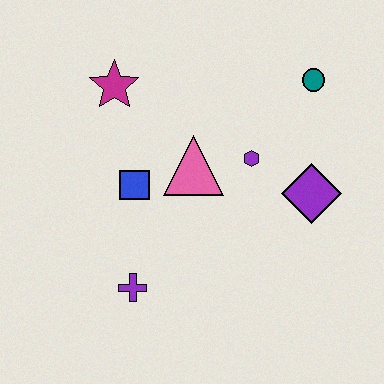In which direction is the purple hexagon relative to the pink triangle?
The purple hexagon is to the right of the pink triangle.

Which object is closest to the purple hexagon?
The pink triangle is closest to the purple hexagon.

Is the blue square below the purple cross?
No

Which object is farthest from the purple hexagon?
The purple cross is farthest from the purple hexagon.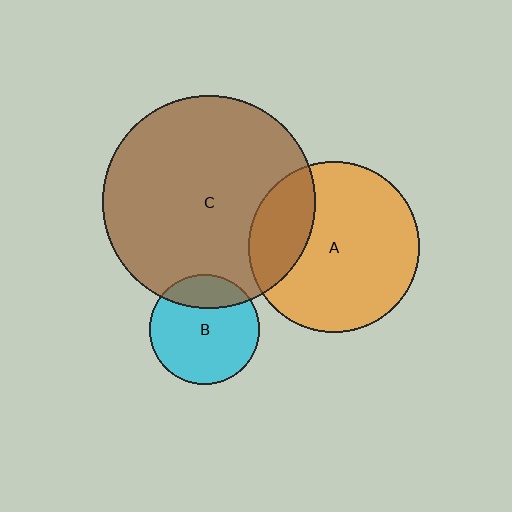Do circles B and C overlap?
Yes.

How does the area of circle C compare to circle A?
Approximately 1.6 times.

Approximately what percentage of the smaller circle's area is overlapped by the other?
Approximately 25%.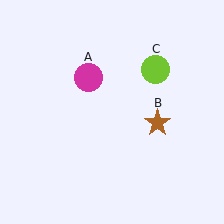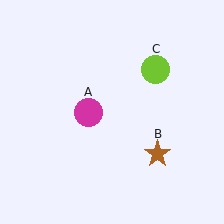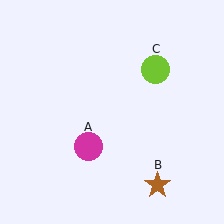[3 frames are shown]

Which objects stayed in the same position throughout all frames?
Lime circle (object C) remained stationary.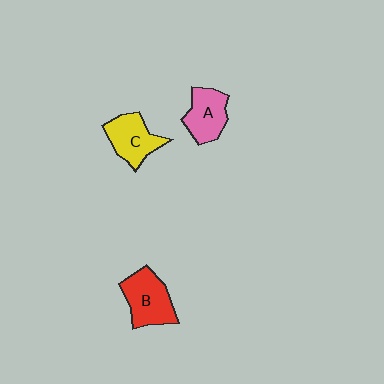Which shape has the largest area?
Shape B (red).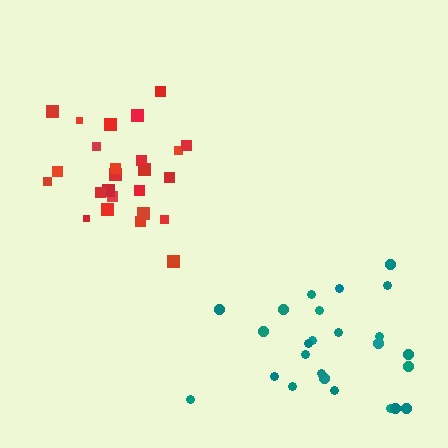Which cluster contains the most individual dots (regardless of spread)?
Red (25).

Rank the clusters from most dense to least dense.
red, teal.